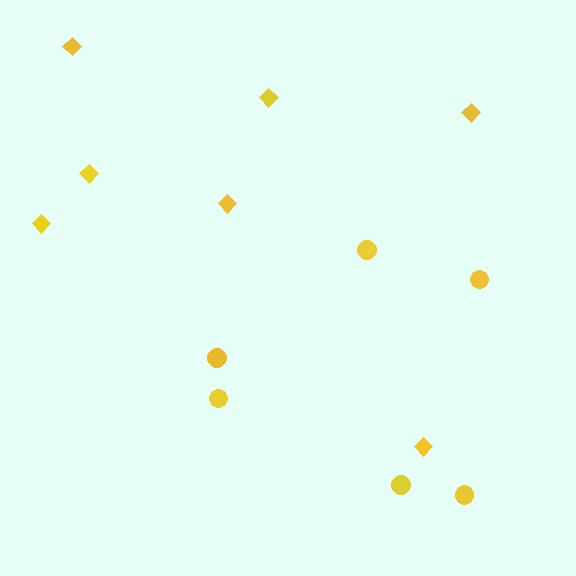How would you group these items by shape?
There are 2 groups: one group of circles (6) and one group of diamonds (7).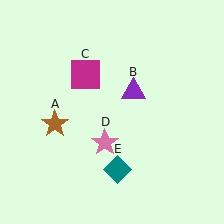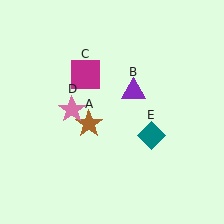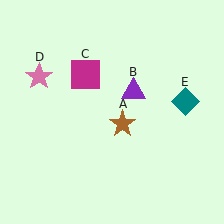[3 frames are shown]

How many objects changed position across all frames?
3 objects changed position: brown star (object A), pink star (object D), teal diamond (object E).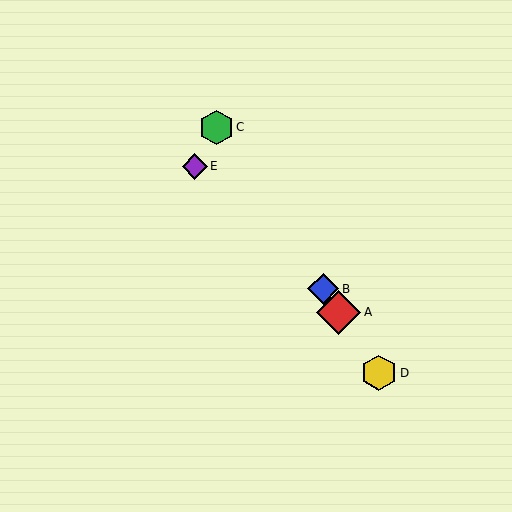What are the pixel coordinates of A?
Object A is at (339, 312).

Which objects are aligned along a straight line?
Objects A, B, C, D are aligned along a straight line.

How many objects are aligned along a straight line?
4 objects (A, B, C, D) are aligned along a straight line.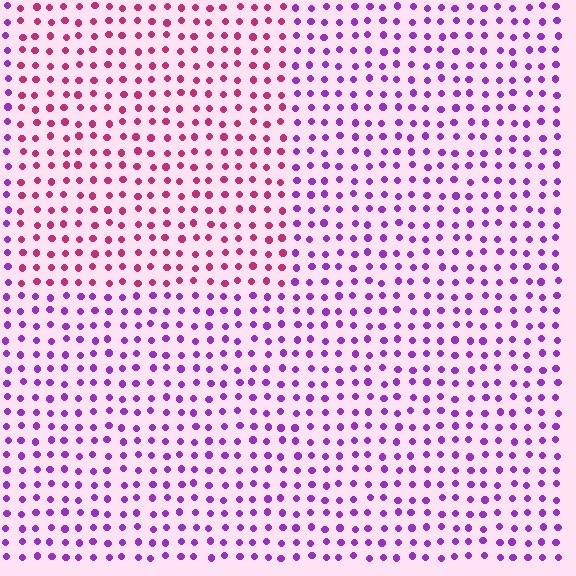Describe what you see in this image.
The image is filled with small purple elements in a uniform arrangement. A rectangle-shaped region is visible where the elements are tinted to a slightly different hue, forming a subtle color boundary.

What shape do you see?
I see a rectangle.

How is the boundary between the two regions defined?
The boundary is defined purely by a slight shift in hue (about 49 degrees). Spacing, size, and orientation are identical on both sides.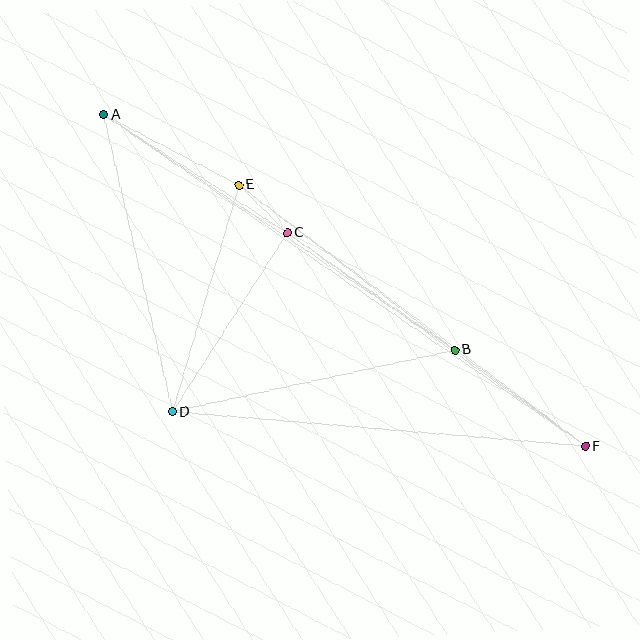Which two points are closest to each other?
Points C and E are closest to each other.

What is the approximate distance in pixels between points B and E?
The distance between B and E is approximately 272 pixels.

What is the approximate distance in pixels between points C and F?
The distance between C and F is approximately 367 pixels.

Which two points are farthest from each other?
Points A and F are farthest from each other.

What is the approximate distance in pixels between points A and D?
The distance between A and D is approximately 305 pixels.